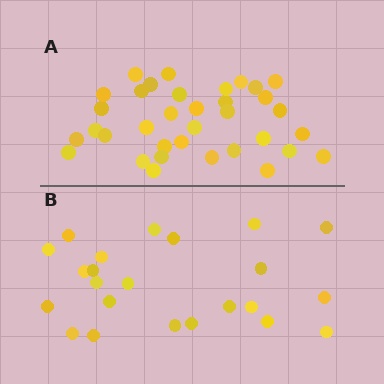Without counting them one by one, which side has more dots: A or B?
Region A (the top region) has more dots.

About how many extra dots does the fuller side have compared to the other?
Region A has roughly 12 or so more dots than region B.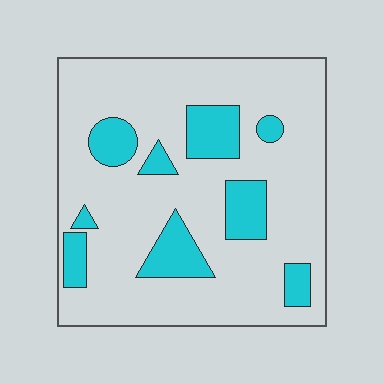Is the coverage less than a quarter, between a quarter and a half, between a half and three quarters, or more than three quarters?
Less than a quarter.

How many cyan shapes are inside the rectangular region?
9.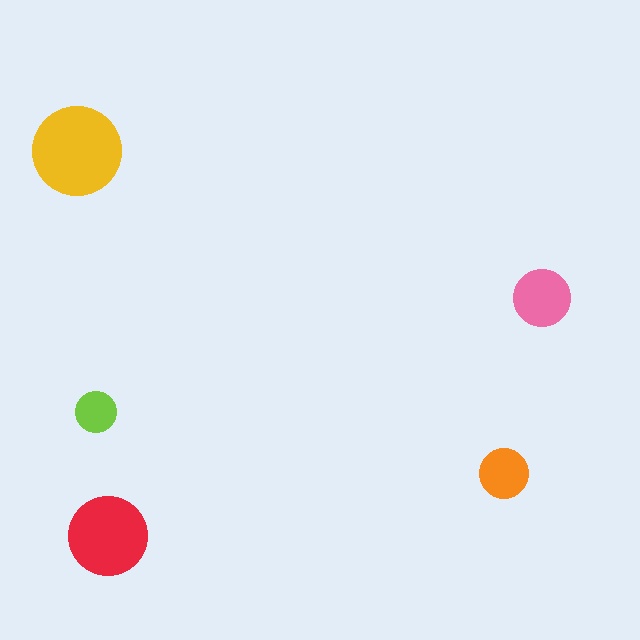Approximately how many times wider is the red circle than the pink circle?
About 1.5 times wider.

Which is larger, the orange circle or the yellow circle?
The yellow one.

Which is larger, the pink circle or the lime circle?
The pink one.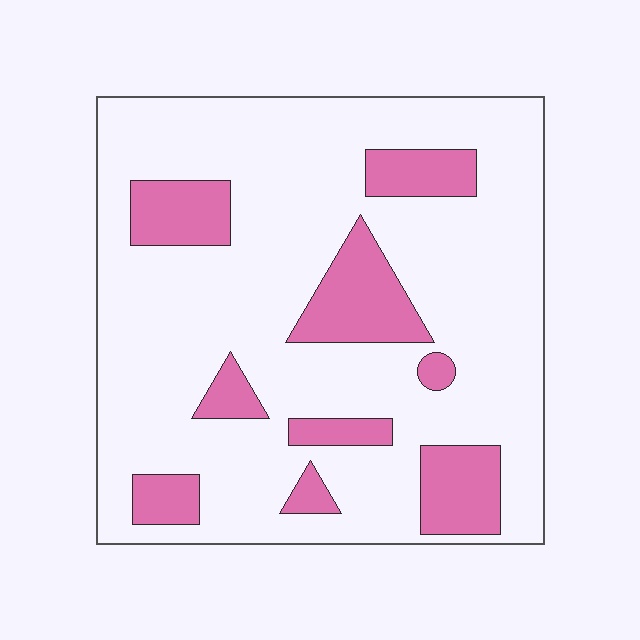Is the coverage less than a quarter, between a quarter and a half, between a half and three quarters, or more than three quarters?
Less than a quarter.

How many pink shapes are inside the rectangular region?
9.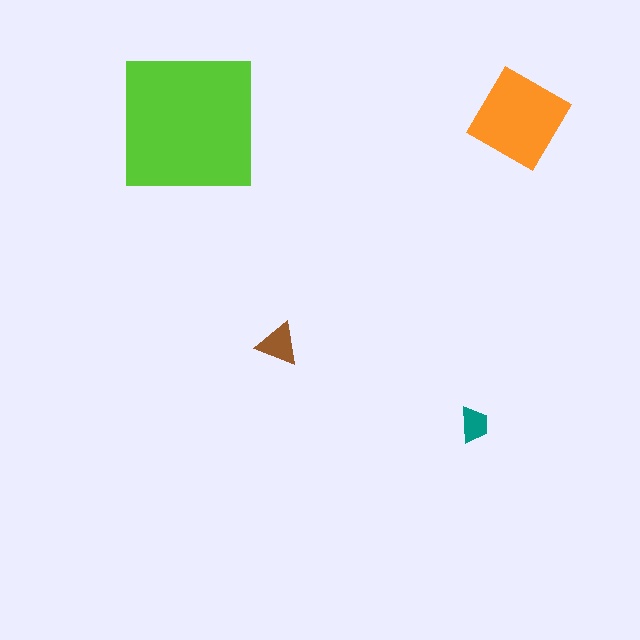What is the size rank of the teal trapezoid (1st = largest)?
4th.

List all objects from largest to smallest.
The lime square, the orange diamond, the brown triangle, the teal trapezoid.